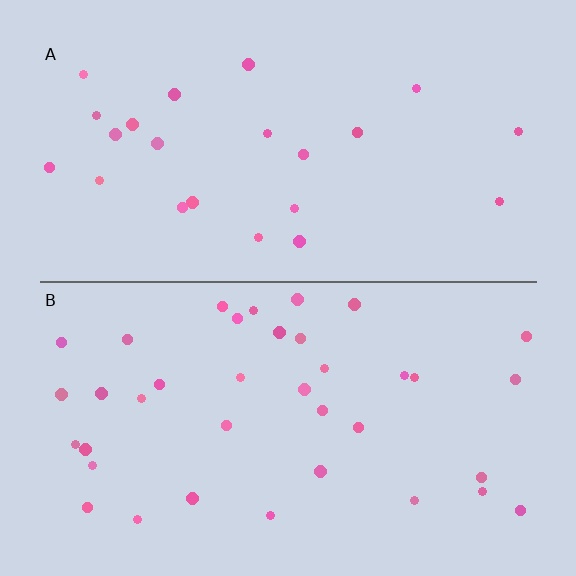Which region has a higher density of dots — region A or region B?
B (the bottom).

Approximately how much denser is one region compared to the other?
Approximately 1.7× — region B over region A.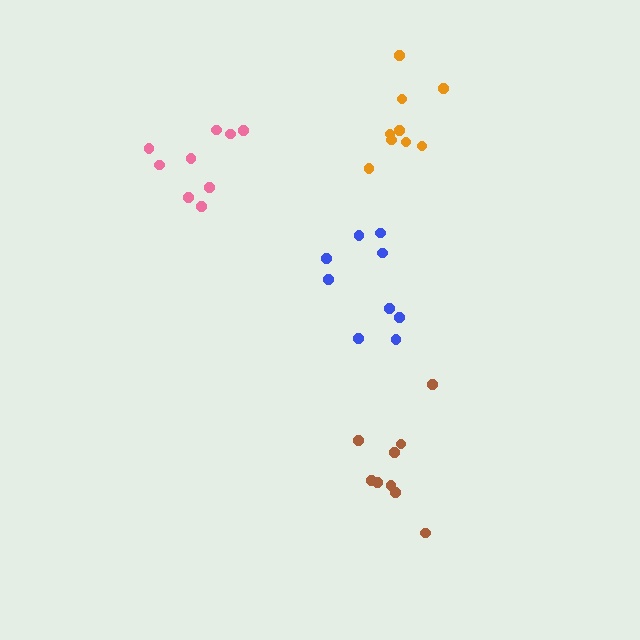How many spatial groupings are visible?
There are 4 spatial groupings.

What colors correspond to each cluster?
The clusters are colored: pink, blue, orange, brown.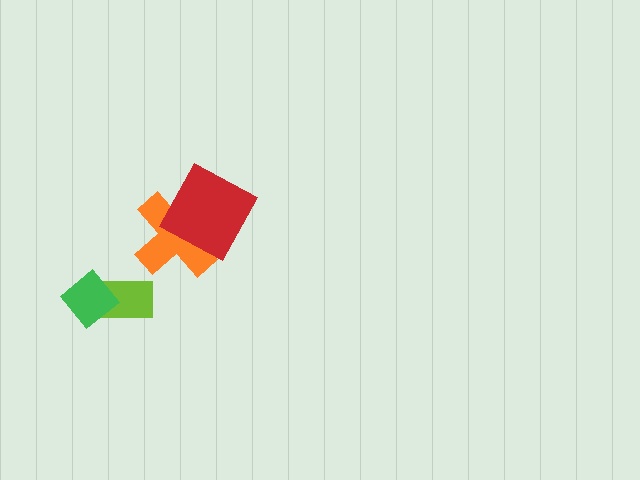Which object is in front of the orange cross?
The red square is in front of the orange cross.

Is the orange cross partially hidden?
Yes, it is partially covered by another shape.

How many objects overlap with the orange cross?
1 object overlaps with the orange cross.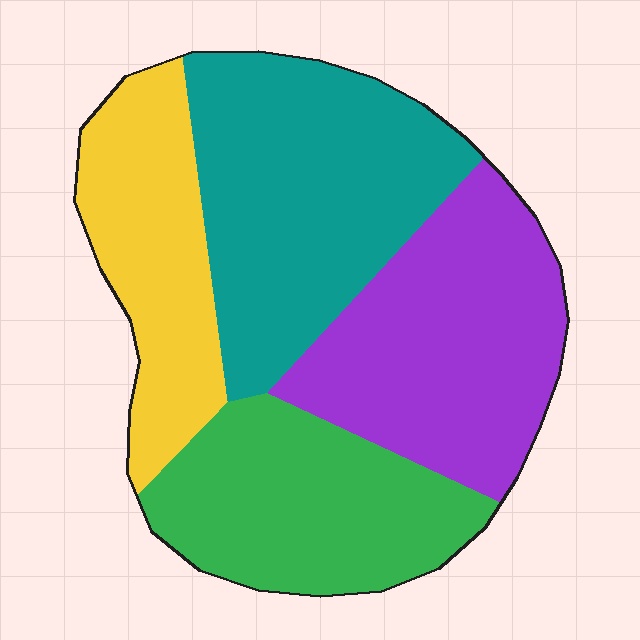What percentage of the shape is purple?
Purple covers 28% of the shape.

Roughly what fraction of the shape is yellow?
Yellow takes up about one fifth (1/5) of the shape.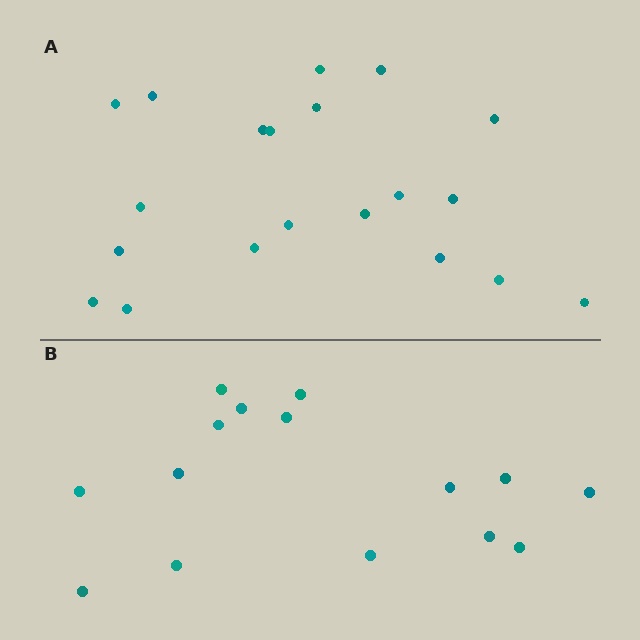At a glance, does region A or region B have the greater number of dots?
Region A (the top region) has more dots.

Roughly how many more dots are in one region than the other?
Region A has about 5 more dots than region B.